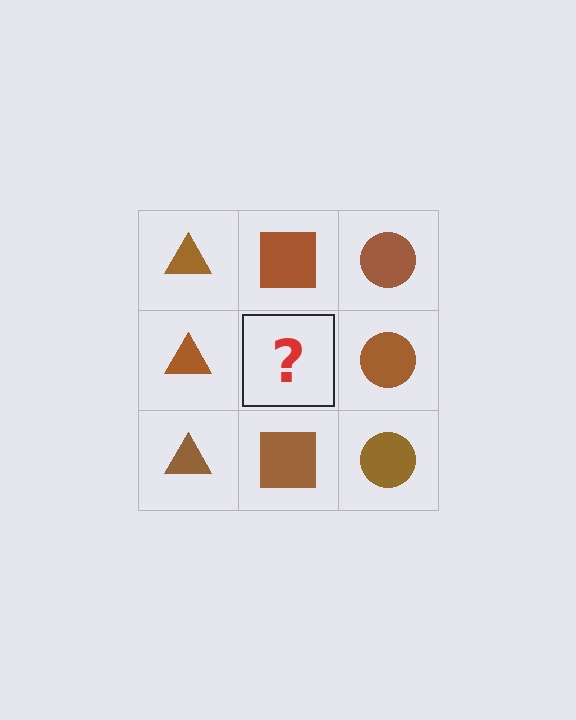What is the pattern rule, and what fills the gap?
The rule is that each column has a consistent shape. The gap should be filled with a brown square.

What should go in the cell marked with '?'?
The missing cell should contain a brown square.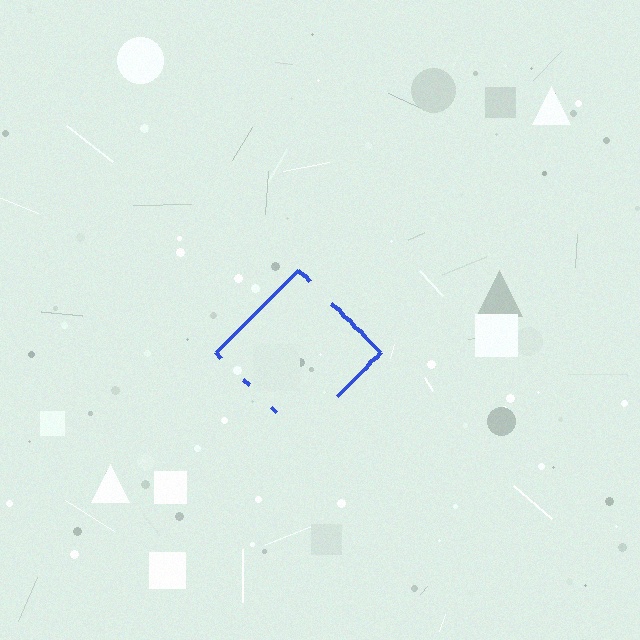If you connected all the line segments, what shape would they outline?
They would outline a diamond.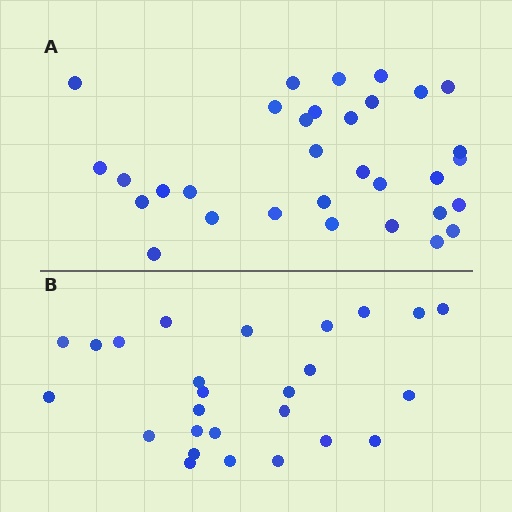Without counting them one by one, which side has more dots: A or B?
Region A (the top region) has more dots.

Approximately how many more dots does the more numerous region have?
Region A has about 6 more dots than region B.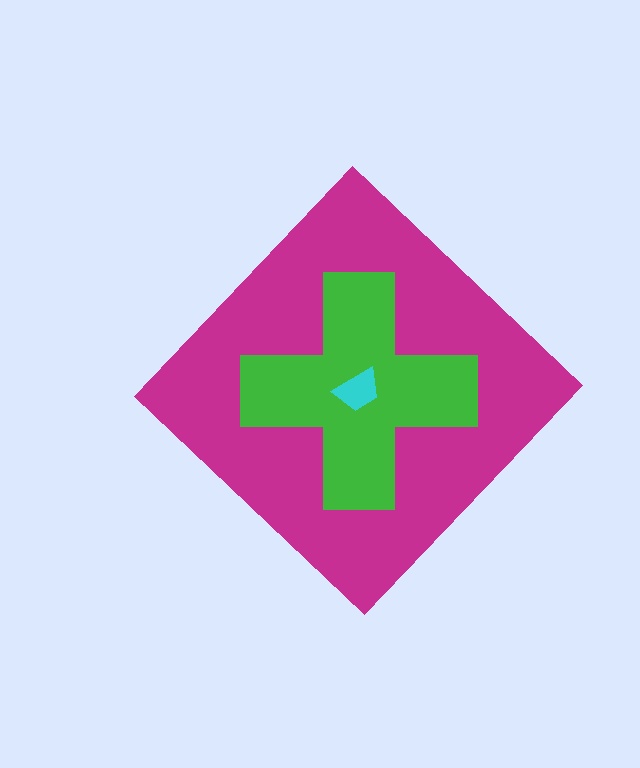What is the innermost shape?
The cyan trapezoid.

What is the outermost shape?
The magenta diamond.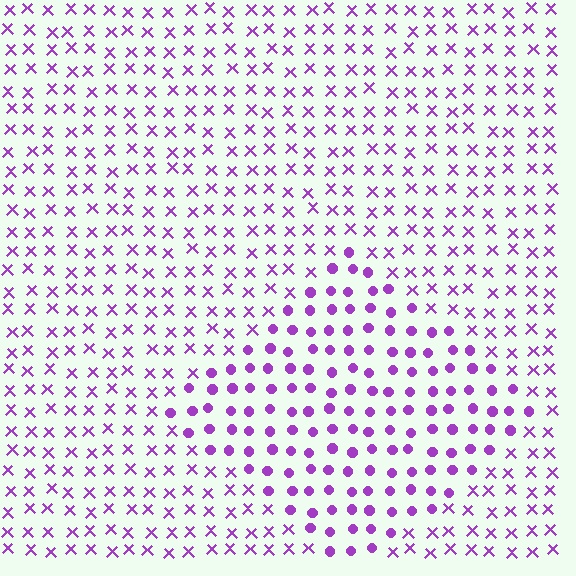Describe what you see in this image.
The image is filled with small purple elements arranged in a uniform grid. A diamond-shaped region contains circles, while the surrounding area contains X marks. The boundary is defined purely by the change in element shape.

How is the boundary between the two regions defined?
The boundary is defined by a change in element shape: circles inside vs. X marks outside. All elements share the same color and spacing.